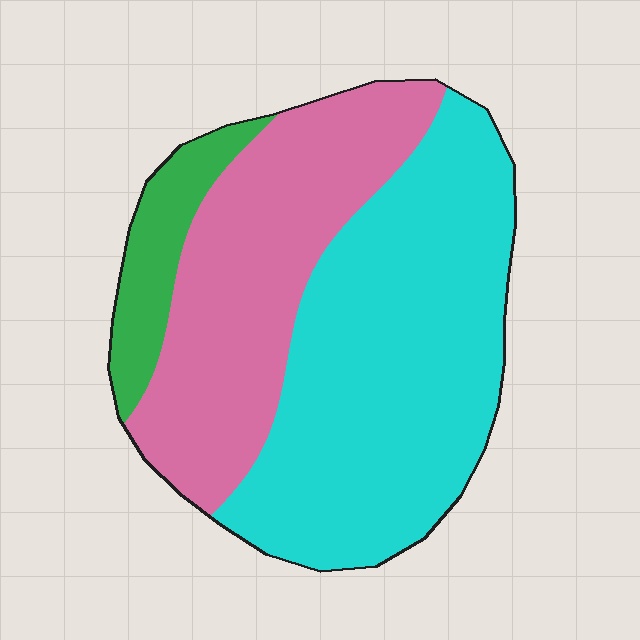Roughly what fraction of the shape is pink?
Pink takes up about three eighths (3/8) of the shape.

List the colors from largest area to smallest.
From largest to smallest: cyan, pink, green.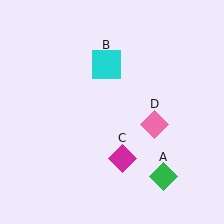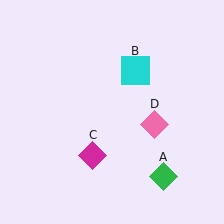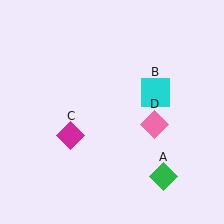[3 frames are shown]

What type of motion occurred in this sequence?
The cyan square (object B), magenta diamond (object C) rotated clockwise around the center of the scene.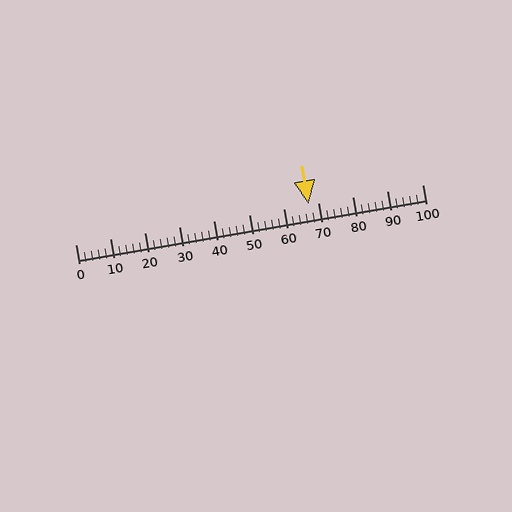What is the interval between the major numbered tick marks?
The major tick marks are spaced 10 units apart.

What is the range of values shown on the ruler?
The ruler shows values from 0 to 100.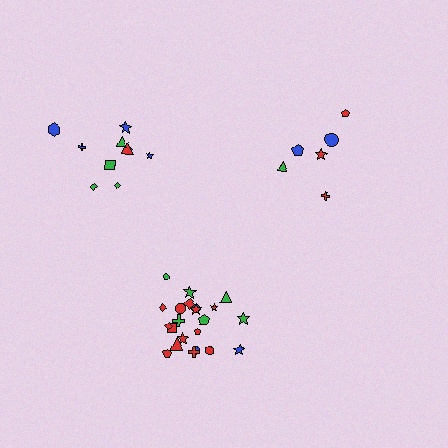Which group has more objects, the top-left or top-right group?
The top-left group.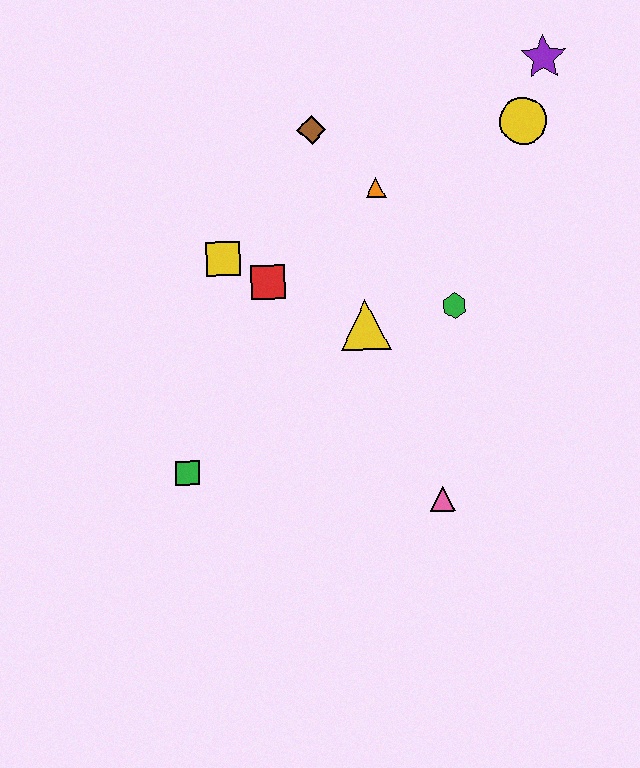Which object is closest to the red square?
The yellow square is closest to the red square.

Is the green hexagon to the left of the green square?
No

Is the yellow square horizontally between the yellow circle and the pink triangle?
No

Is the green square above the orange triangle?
No